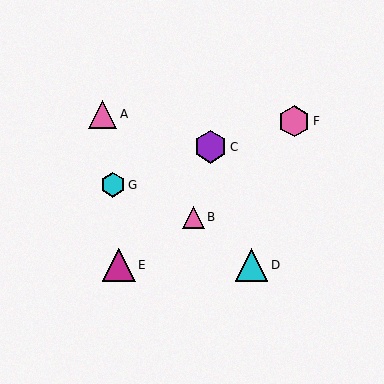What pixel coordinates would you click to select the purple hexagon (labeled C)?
Click at (211, 147) to select the purple hexagon C.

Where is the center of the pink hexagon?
The center of the pink hexagon is at (294, 121).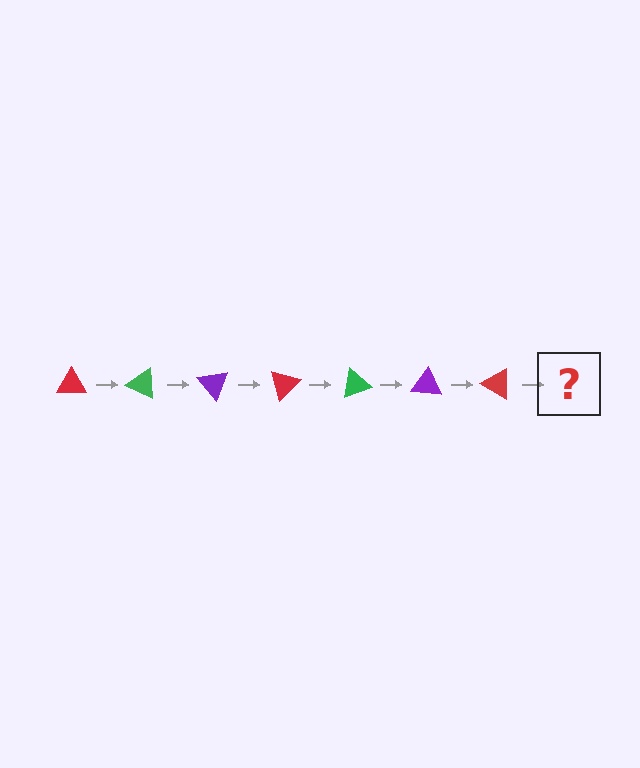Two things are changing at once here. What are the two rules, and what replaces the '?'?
The two rules are that it rotates 25 degrees each step and the color cycles through red, green, and purple. The '?' should be a green triangle, rotated 175 degrees from the start.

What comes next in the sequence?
The next element should be a green triangle, rotated 175 degrees from the start.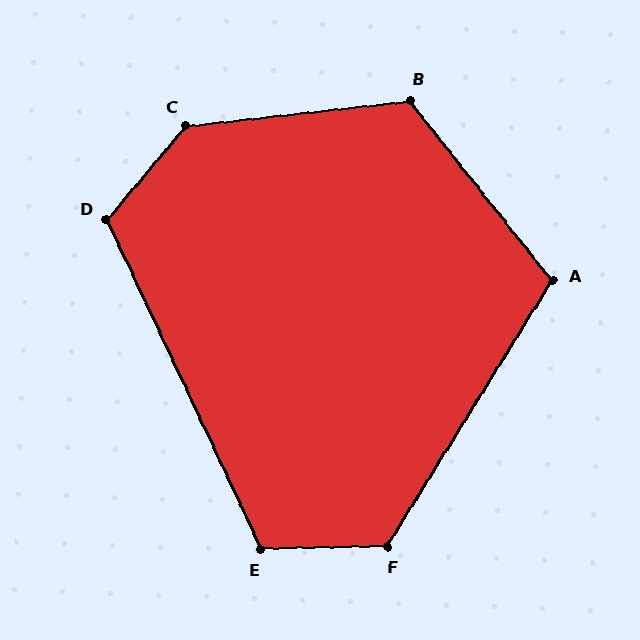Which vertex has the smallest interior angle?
A, at approximately 109 degrees.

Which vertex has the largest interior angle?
C, at approximately 136 degrees.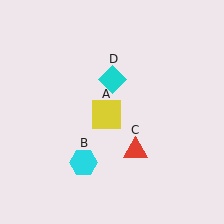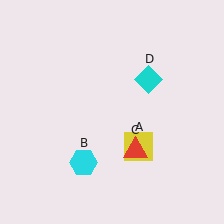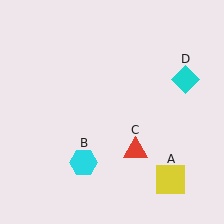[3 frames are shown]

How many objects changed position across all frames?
2 objects changed position: yellow square (object A), cyan diamond (object D).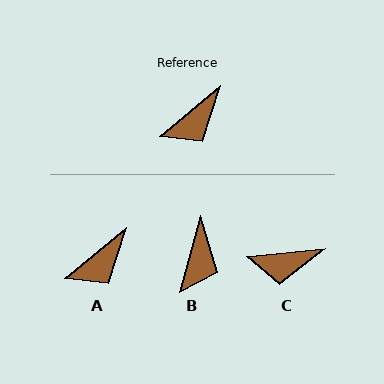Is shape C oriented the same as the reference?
No, it is off by about 34 degrees.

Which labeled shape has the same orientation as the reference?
A.